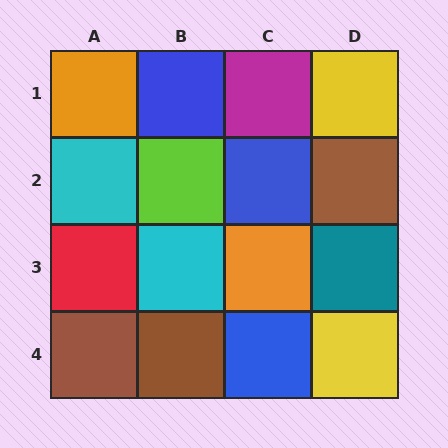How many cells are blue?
3 cells are blue.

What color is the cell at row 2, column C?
Blue.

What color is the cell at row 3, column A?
Red.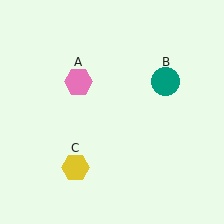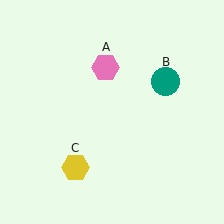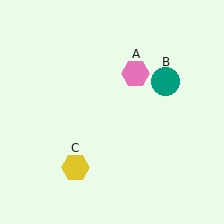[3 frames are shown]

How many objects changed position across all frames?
1 object changed position: pink hexagon (object A).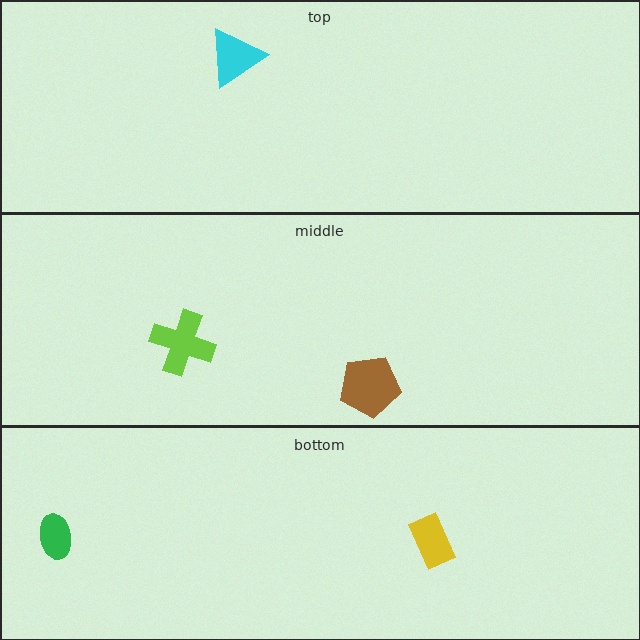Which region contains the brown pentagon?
The middle region.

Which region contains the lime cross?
The middle region.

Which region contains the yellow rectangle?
The bottom region.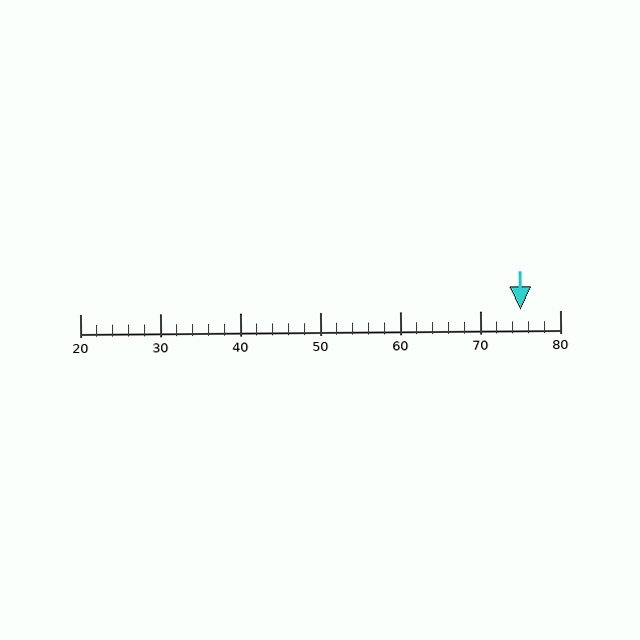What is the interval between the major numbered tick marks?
The major tick marks are spaced 10 units apart.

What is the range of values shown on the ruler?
The ruler shows values from 20 to 80.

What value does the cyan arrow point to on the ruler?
The cyan arrow points to approximately 75.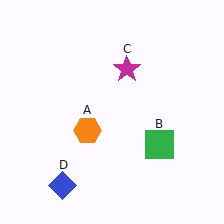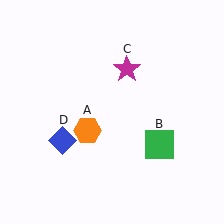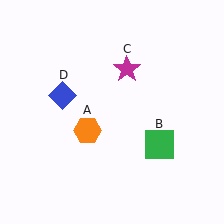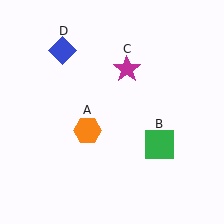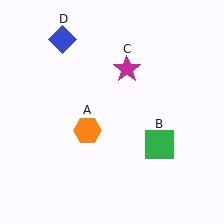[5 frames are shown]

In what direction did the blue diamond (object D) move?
The blue diamond (object D) moved up.